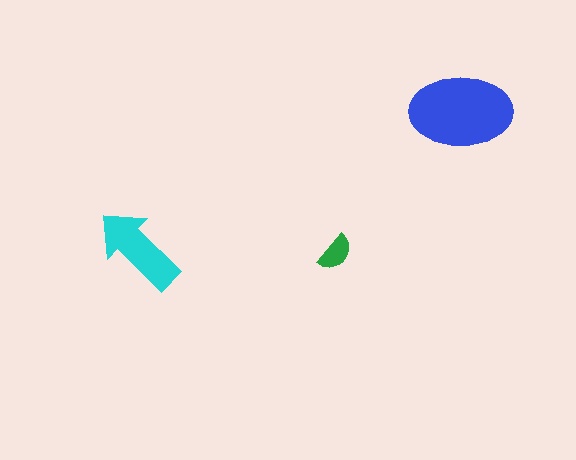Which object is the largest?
The blue ellipse.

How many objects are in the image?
There are 3 objects in the image.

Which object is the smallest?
The green semicircle.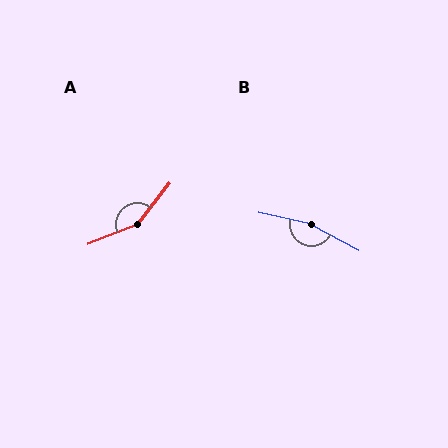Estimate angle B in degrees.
Approximately 165 degrees.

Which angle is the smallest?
A, at approximately 150 degrees.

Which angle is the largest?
B, at approximately 165 degrees.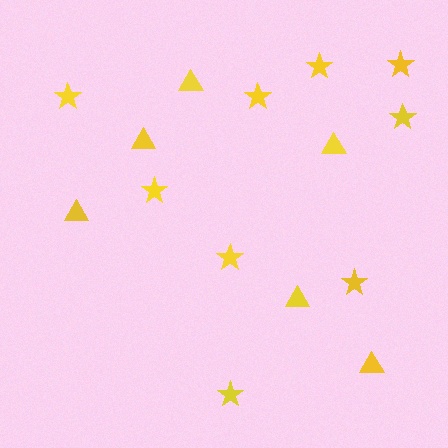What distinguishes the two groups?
There are 2 groups: one group of triangles (6) and one group of stars (9).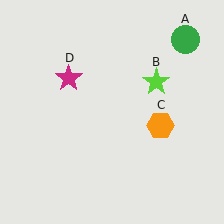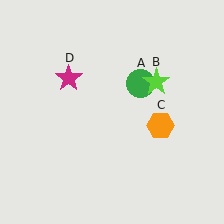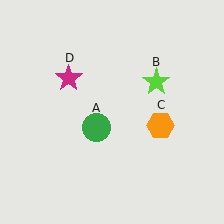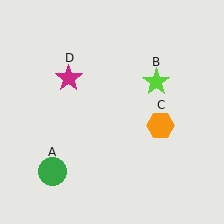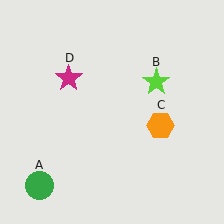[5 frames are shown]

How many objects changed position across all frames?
1 object changed position: green circle (object A).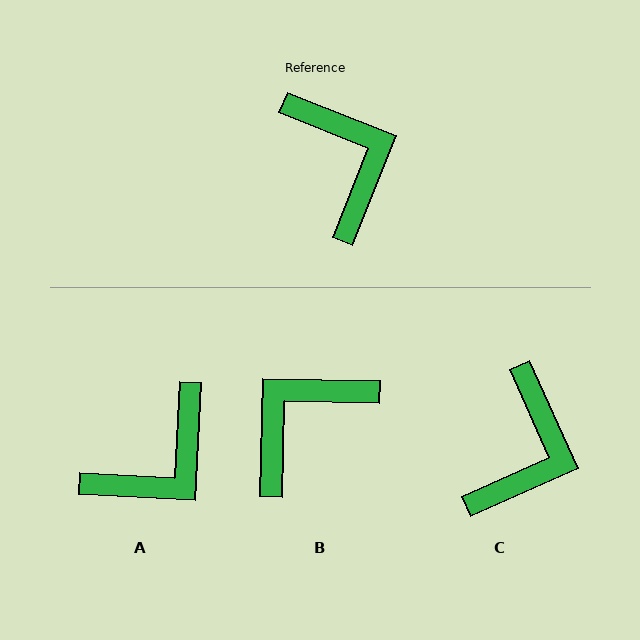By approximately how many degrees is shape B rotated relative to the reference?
Approximately 111 degrees counter-clockwise.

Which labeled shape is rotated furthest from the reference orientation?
B, about 111 degrees away.